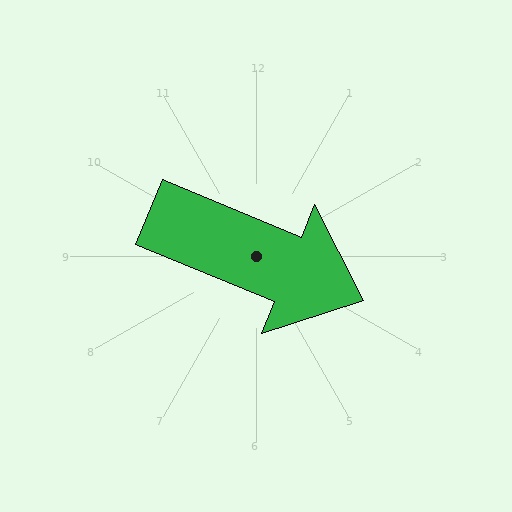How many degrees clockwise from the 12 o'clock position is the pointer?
Approximately 112 degrees.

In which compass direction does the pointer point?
East.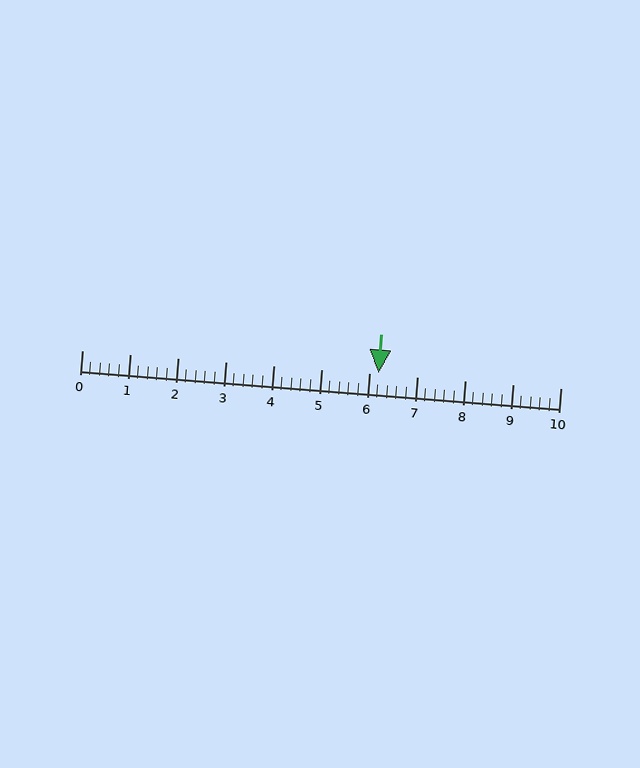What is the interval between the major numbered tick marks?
The major tick marks are spaced 1 units apart.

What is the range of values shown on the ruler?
The ruler shows values from 0 to 10.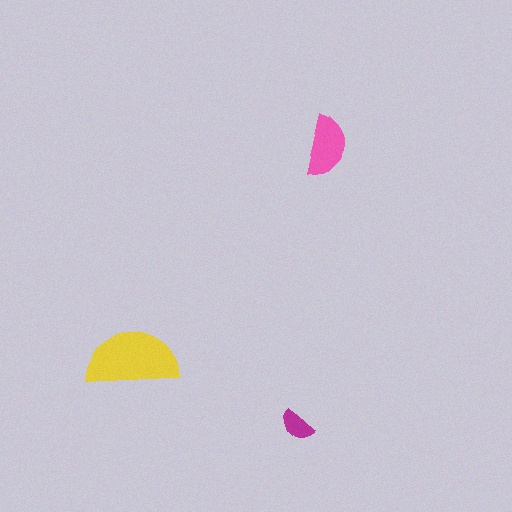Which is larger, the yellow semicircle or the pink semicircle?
The yellow one.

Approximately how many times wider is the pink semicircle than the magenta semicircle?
About 1.5 times wider.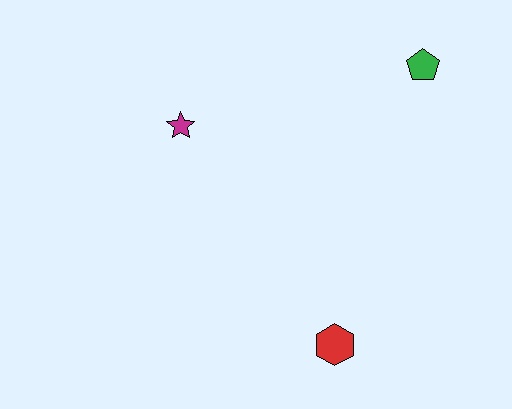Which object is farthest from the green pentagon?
The red hexagon is farthest from the green pentagon.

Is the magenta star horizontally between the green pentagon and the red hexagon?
No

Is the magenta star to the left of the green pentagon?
Yes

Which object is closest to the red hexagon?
The magenta star is closest to the red hexagon.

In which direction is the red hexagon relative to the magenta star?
The red hexagon is below the magenta star.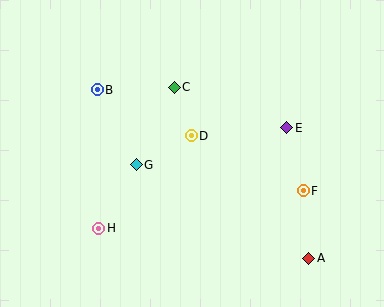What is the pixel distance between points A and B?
The distance between A and B is 271 pixels.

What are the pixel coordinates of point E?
Point E is at (287, 128).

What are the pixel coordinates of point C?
Point C is at (174, 87).